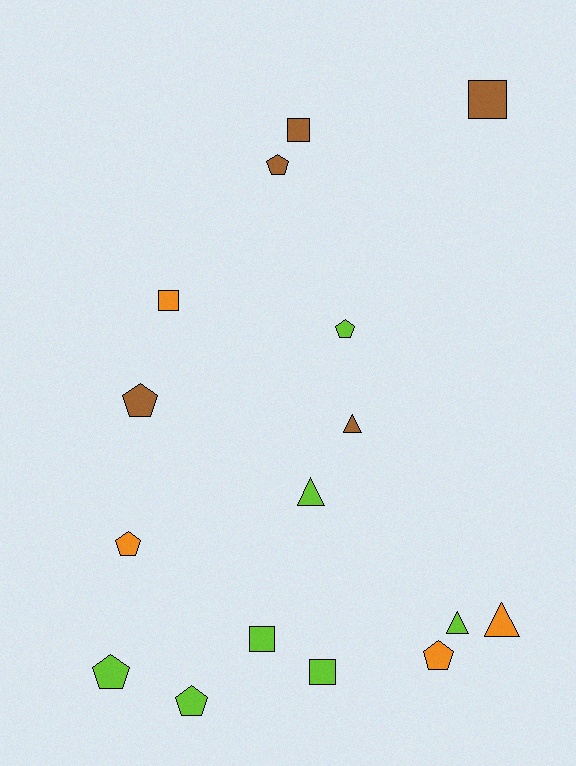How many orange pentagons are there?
There are 2 orange pentagons.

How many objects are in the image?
There are 16 objects.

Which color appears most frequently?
Lime, with 7 objects.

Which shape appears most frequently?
Pentagon, with 7 objects.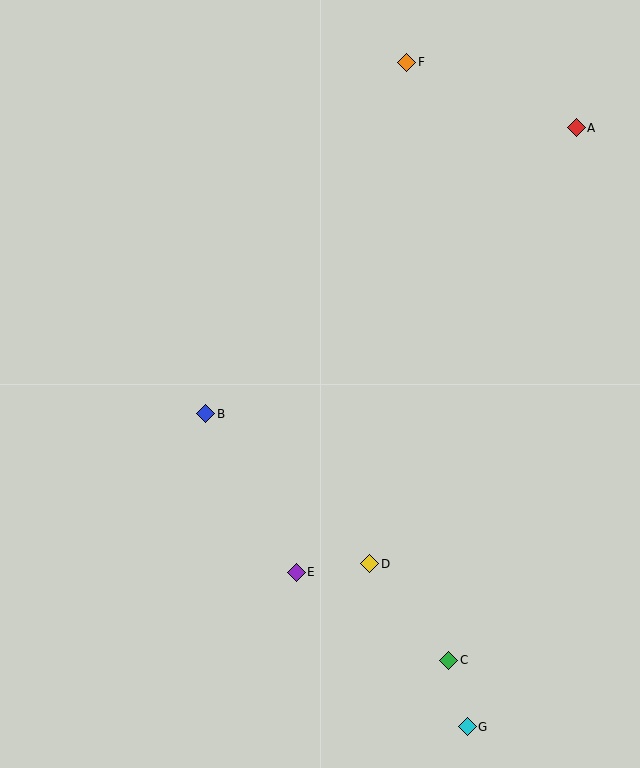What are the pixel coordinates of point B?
Point B is at (206, 414).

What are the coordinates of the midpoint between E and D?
The midpoint between E and D is at (333, 568).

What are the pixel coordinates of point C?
Point C is at (449, 660).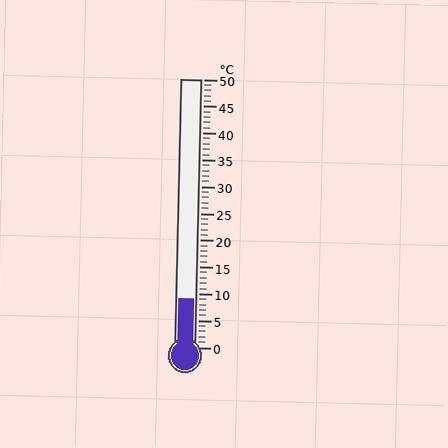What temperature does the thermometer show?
The thermometer shows approximately 9°C.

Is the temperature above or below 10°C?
The temperature is below 10°C.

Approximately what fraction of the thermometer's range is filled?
The thermometer is filled to approximately 20% of its range.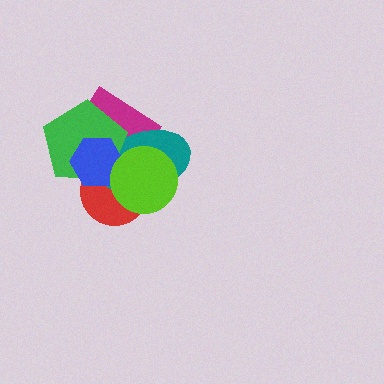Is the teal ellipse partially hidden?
Yes, it is partially covered by another shape.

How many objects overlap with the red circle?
5 objects overlap with the red circle.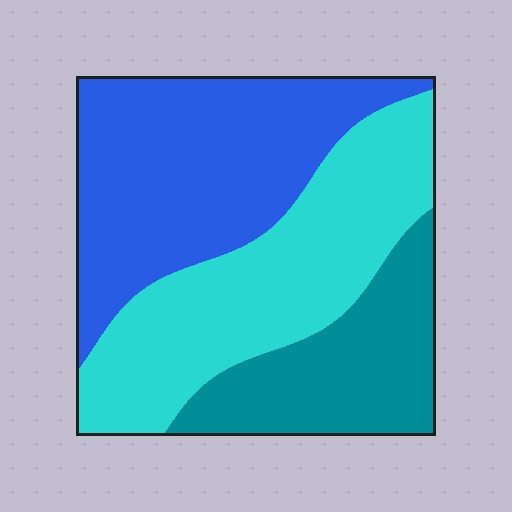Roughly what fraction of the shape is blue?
Blue takes up about two fifths (2/5) of the shape.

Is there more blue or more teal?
Blue.